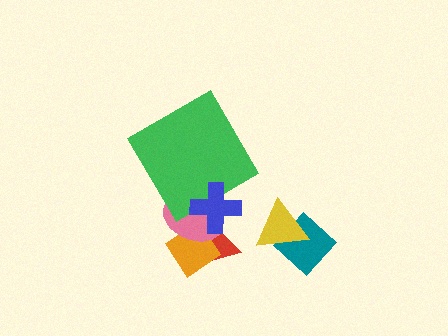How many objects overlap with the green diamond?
2 objects overlap with the green diamond.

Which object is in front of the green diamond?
The blue cross is in front of the green diamond.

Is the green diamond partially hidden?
Yes, it is partially covered by another shape.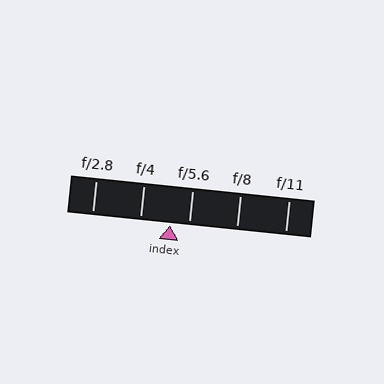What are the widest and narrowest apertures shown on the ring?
The widest aperture shown is f/2.8 and the narrowest is f/11.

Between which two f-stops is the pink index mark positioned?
The index mark is between f/4 and f/5.6.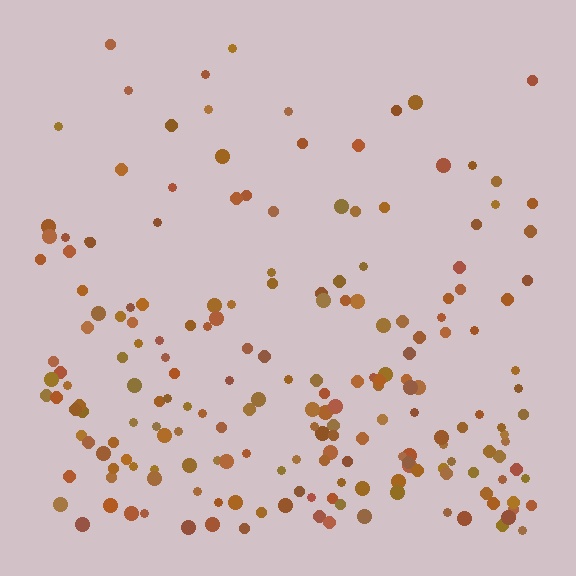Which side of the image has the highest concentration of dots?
The bottom.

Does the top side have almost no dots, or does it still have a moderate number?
Still a moderate number, just noticeably fewer than the bottom.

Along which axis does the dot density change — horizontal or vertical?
Vertical.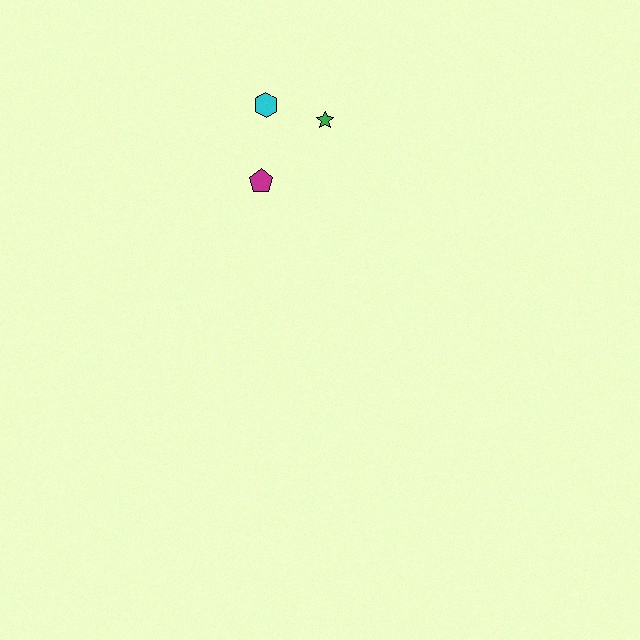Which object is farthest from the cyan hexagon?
The magenta pentagon is farthest from the cyan hexagon.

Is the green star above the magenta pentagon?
Yes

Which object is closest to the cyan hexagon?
The green star is closest to the cyan hexagon.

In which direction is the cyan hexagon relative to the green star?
The cyan hexagon is to the left of the green star.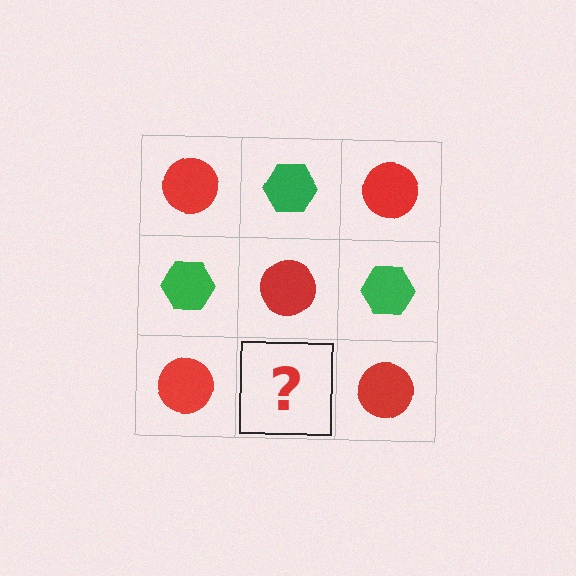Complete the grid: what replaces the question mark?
The question mark should be replaced with a green hexagon.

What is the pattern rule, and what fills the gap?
The rule is that it alternates red circle and green hexagon in a checkerboard pattern. The gap should be filled with a green hexagon.